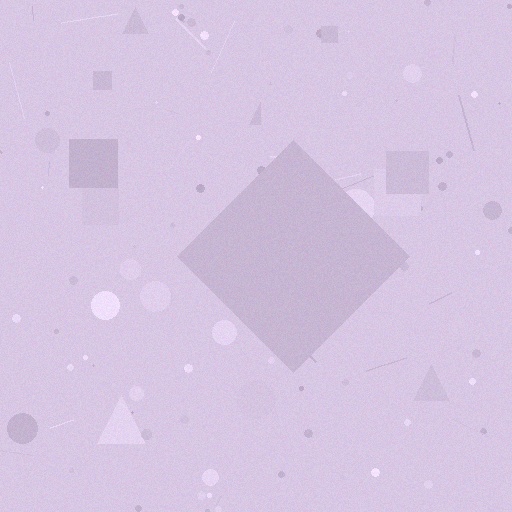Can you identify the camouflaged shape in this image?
The camouflaged shape is a diamond.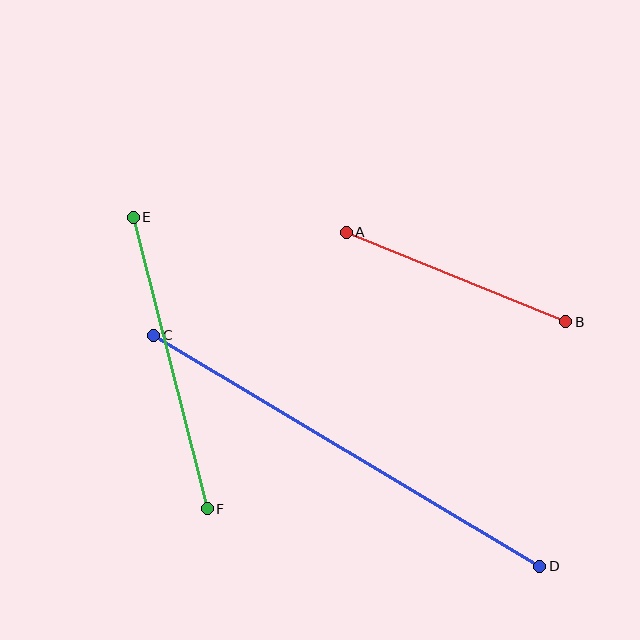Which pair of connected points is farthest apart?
Points C and D are farthest apart.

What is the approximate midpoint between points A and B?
The midpoint is at approximately (456, 277) pixels.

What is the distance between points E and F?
The distance is approximately 301 pixels.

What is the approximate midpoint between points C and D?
The midpoint is at approximately (347, 451) pixels.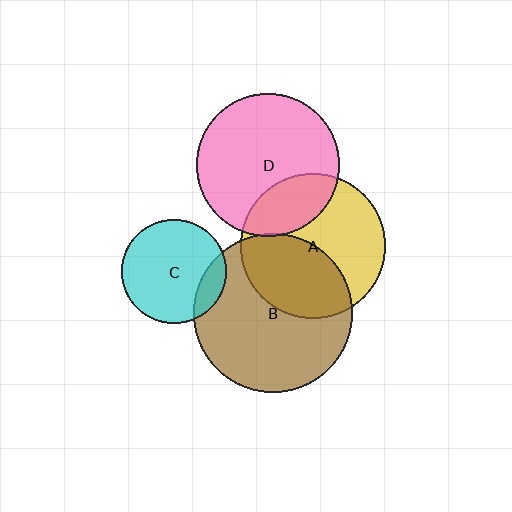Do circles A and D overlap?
Yes.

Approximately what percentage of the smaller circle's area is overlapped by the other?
Approximately 25%.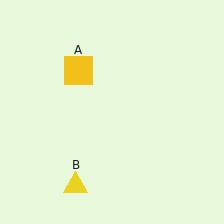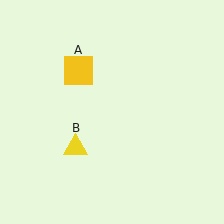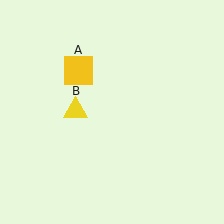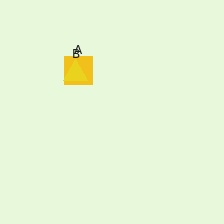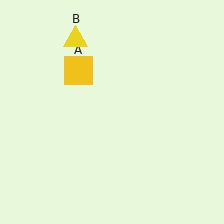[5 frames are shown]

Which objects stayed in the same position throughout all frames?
Yellow square (object A) remained stationary.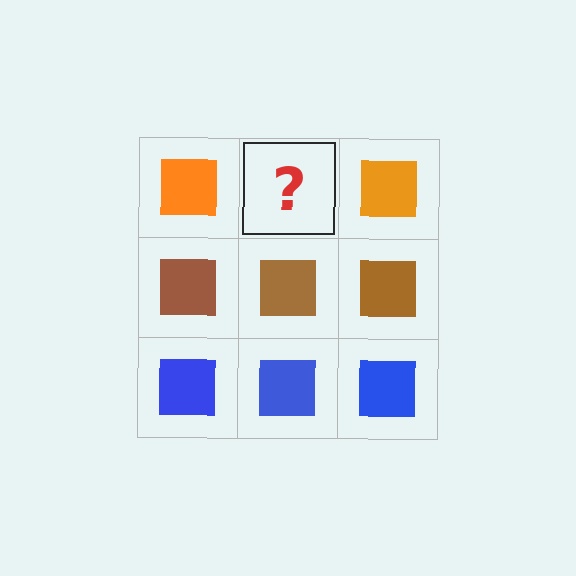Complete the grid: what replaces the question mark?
The question mark should be replaced with an orange square.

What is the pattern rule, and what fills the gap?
The rule is that each row has a consistent color. The gap should be filled with an orange square.